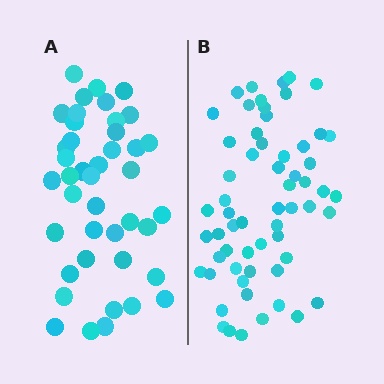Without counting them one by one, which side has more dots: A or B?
Region B (the right region) has more dots.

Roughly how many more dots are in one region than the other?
Region B has approximately 20 more dots than region A.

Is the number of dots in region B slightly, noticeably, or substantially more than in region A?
Region B has noticeably more, but not dramatically so. The ratio is roughly 1.4 to 1.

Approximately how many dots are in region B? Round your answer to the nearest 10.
About 60 dots.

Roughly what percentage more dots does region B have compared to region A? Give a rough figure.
About 45% more.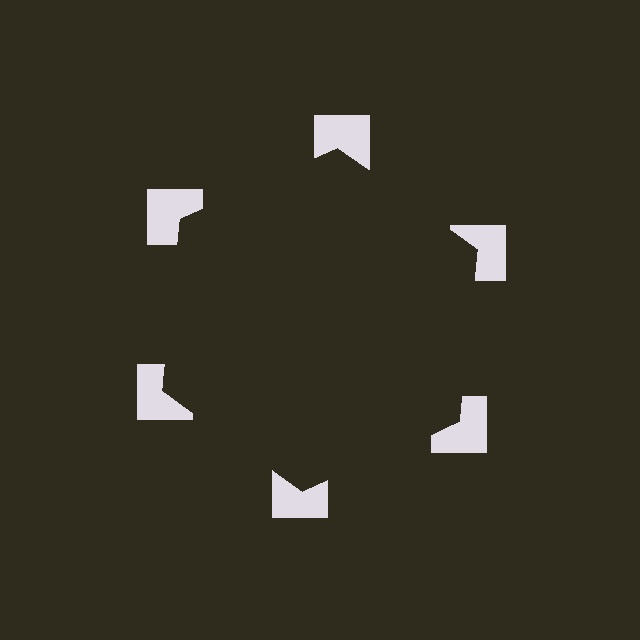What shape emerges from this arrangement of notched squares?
An illusory hexagon — its edges are inferred from the aligned wedge cuts in the notched squares, not physically drawn.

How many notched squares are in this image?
There are 6 — one at each vertex of the illusory hexagon.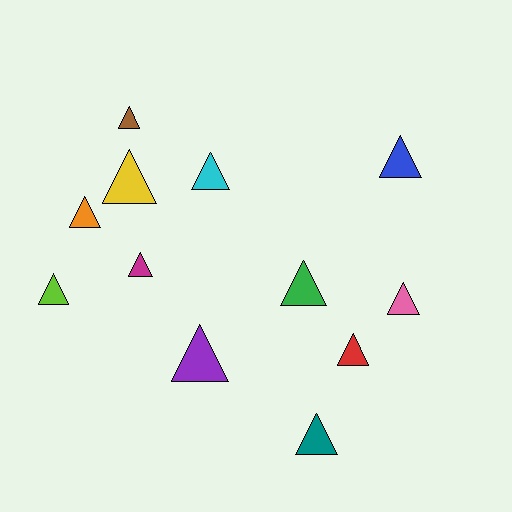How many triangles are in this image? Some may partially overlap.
There are 12 triangles.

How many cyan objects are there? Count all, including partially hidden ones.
There is 1 cyan object.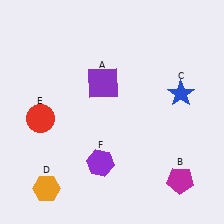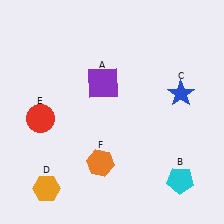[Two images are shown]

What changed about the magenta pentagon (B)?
In Image 1, B is magenta. In Image 2, it changed to cyan.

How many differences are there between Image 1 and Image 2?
There are 2 differences between the two images.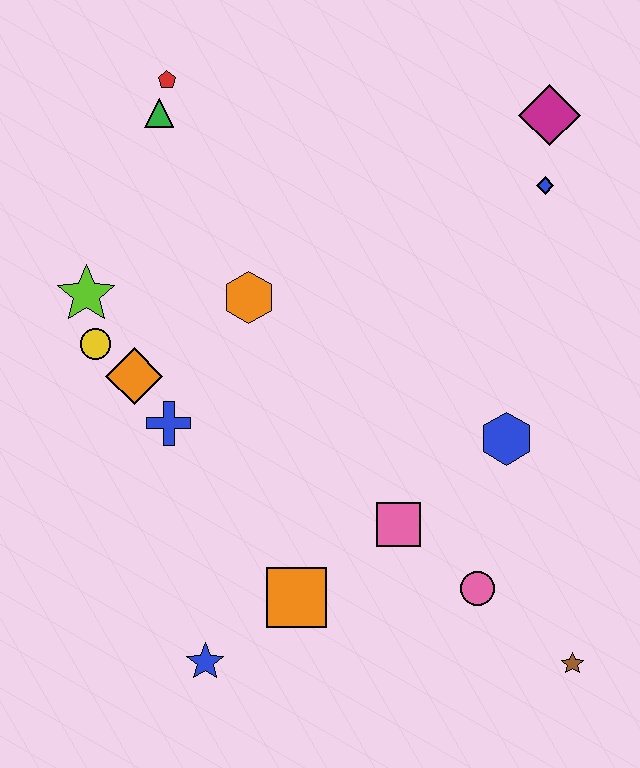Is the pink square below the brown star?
No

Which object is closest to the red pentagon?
The green triangle is closest to the red pentagon.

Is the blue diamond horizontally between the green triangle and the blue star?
No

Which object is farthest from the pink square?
The red pentagon is farthest from the pink square.